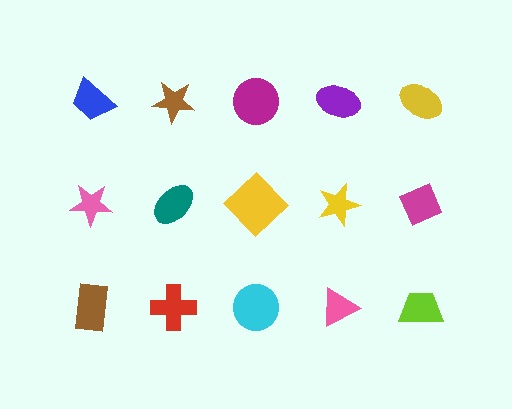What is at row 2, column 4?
A yellow star.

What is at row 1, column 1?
A blue trapezoid.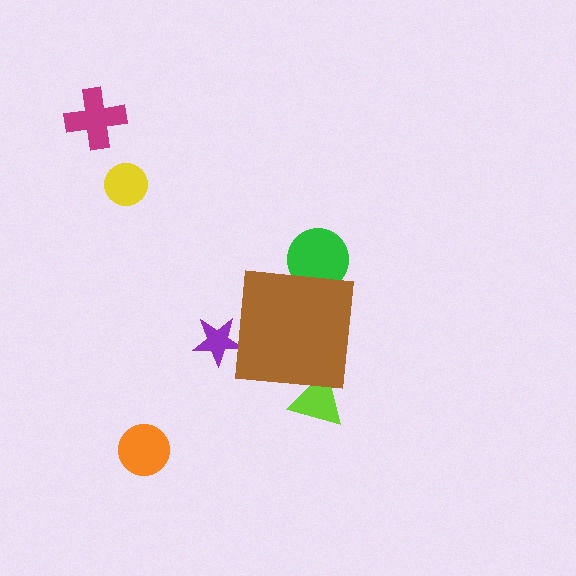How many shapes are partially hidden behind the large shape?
3 shapes are partially hidden.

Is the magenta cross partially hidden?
No, the magenta cross is fully visible.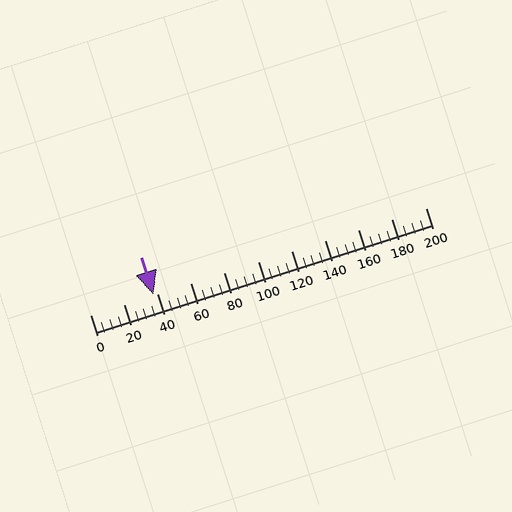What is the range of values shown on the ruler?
The ruler shows values from 0 to 200.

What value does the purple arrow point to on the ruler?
The purple arrow points to approximately 38.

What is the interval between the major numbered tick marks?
The major tick marks are spaced 20 units apart.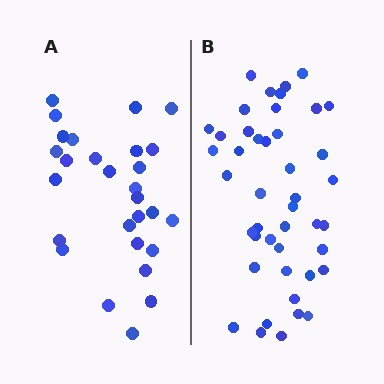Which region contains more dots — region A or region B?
Region B (the right region) has more dots.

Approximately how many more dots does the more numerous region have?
Region B has approximately 15 more dots than region A.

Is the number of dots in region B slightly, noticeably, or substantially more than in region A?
Region B has substantially more. The ratio is roughly 1.6 to 1.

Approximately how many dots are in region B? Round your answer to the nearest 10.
About 40 dots. (The exact count is 44, which rounds to 40.)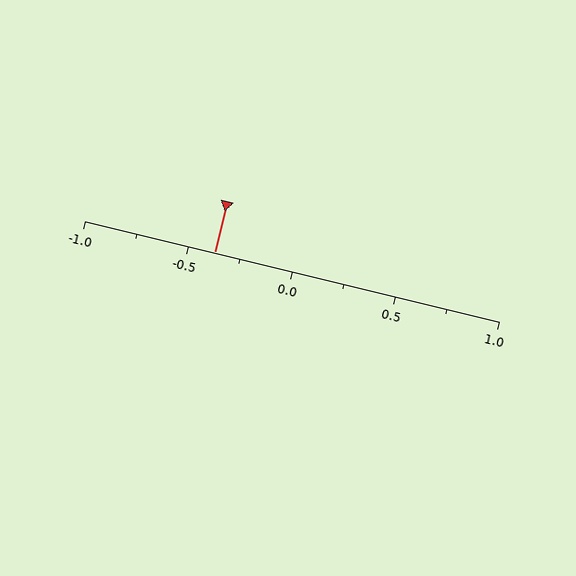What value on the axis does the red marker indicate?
The marker indicates approximately -0.38.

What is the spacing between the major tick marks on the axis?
The major ticks are spaced 0.5 apart.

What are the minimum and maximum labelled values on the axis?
The axis runs from -1.0 to 1.0.